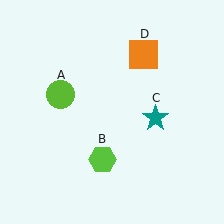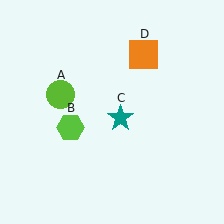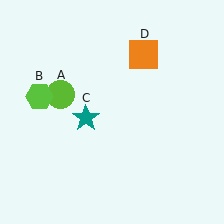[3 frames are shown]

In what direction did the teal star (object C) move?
The teal star (object C) moved left.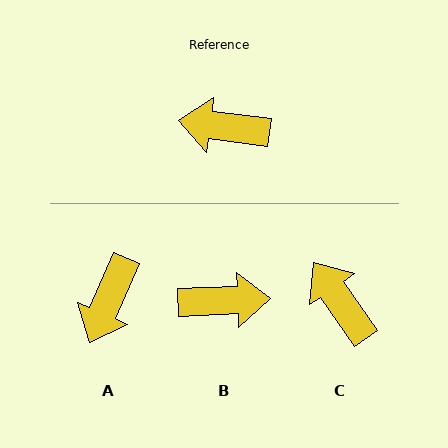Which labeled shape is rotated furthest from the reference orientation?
B, about 171 degrees away.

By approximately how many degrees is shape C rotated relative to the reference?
Approximately 48 degrees clockwise.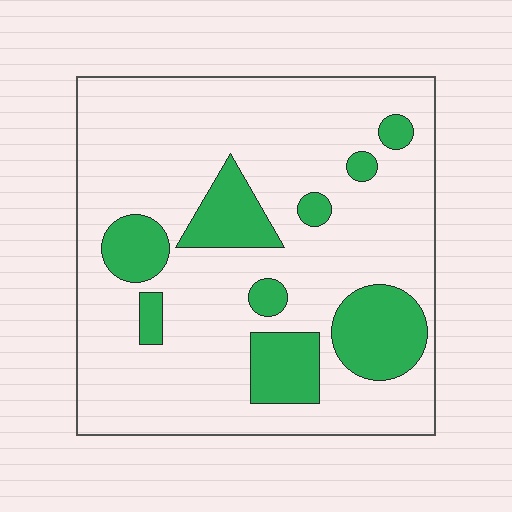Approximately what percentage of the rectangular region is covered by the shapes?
Approximately 20%.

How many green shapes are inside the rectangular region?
9.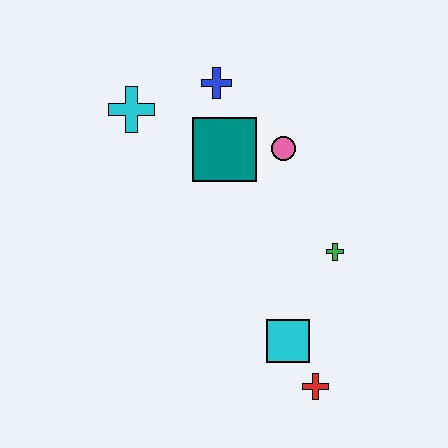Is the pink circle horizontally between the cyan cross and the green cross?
Yes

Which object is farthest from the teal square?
The red cross is farthest from the teal square.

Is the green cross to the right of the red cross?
Yes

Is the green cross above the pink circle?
No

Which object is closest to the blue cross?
The teal square is closest to the blue cross.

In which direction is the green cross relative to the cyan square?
The green cross is above the cyan square.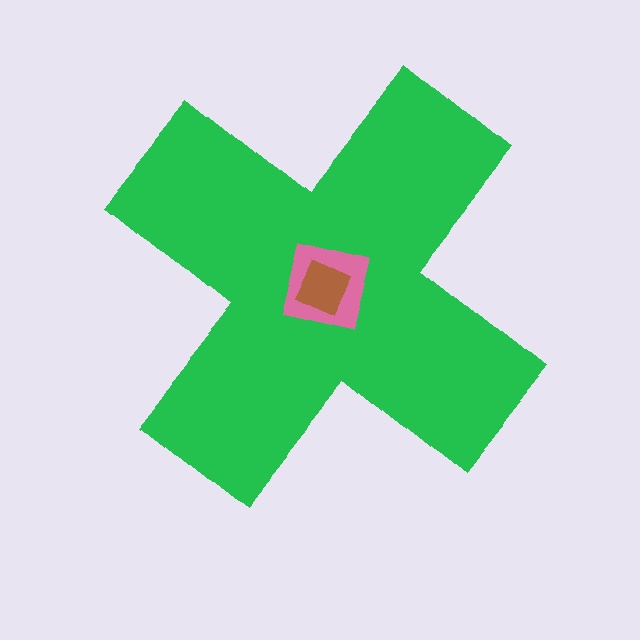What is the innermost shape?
The brown diamond.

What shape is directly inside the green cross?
The pink square.